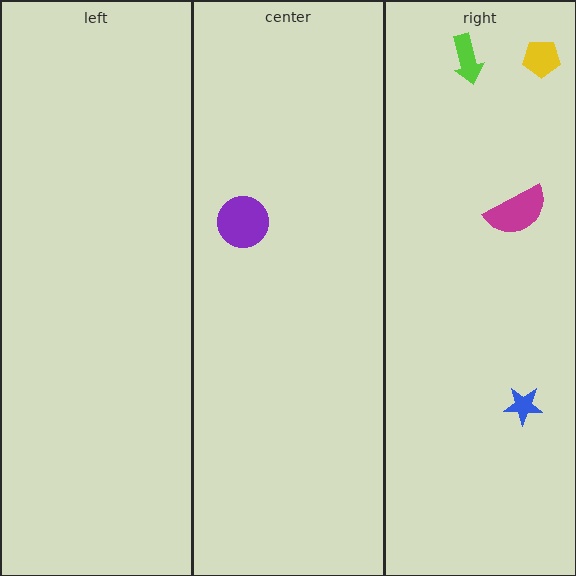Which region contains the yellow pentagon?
The right region.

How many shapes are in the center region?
1.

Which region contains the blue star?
The right region.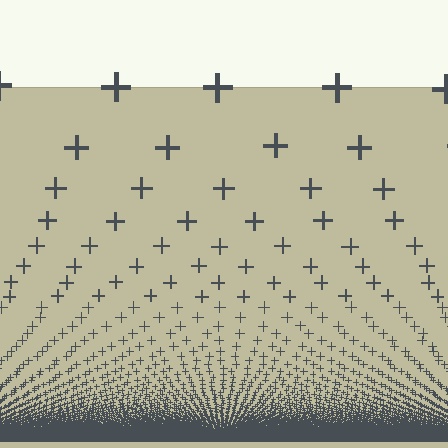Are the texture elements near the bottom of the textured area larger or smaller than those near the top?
Smaller. The gradient is inverted — elements near the bottom are smaller and denser.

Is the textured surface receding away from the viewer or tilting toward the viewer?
The surface appears to tilt toward the viewer. Texture elements get larger and sparser toward the top.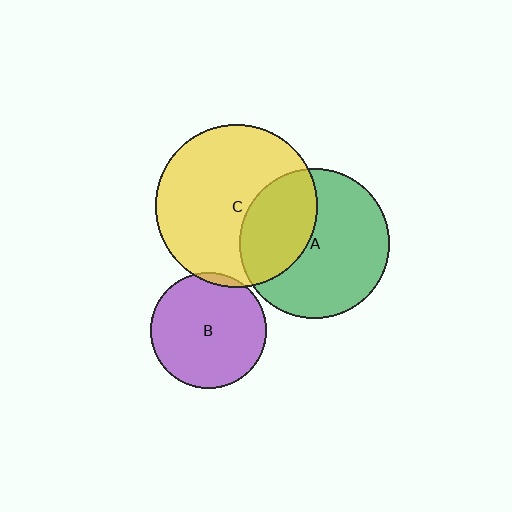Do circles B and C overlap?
Yes.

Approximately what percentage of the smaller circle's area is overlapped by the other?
Approximately 5%.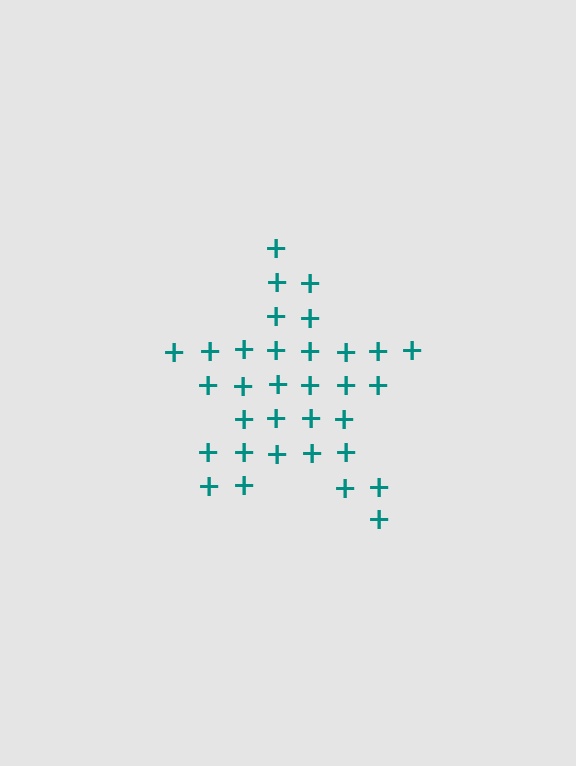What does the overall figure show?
The overall figure shows a star.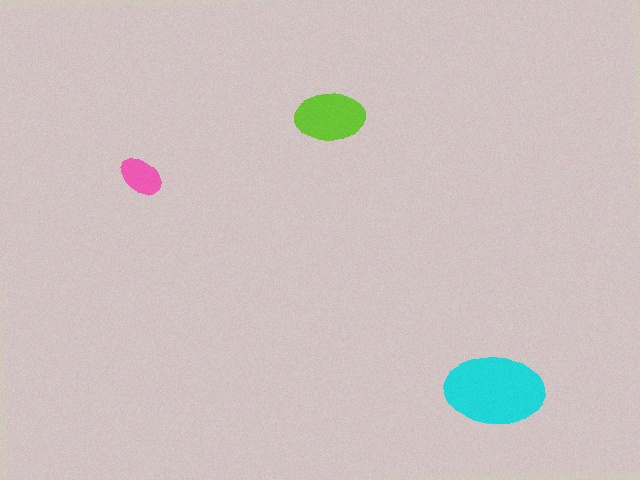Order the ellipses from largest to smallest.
the cyan one, the lime one, the pink one.